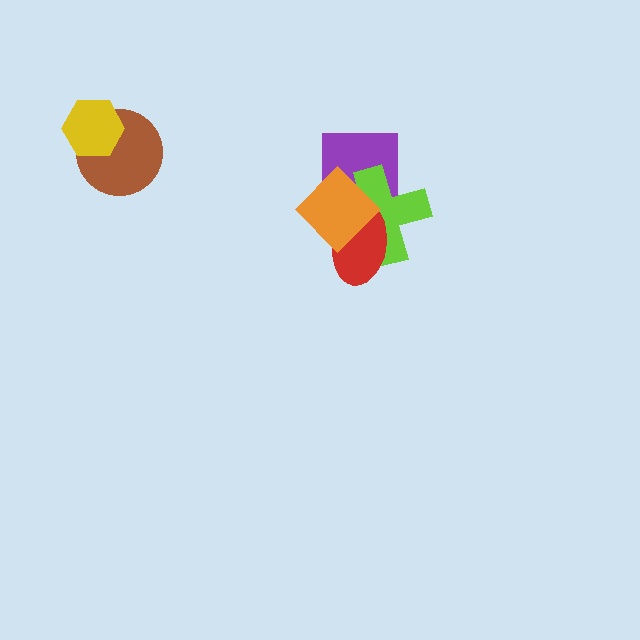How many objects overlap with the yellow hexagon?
1 object overlaps with the yellow hexagon.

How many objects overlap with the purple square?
2 objects overlap with the purple square.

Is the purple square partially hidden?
Yes, it is partially covered by another shape.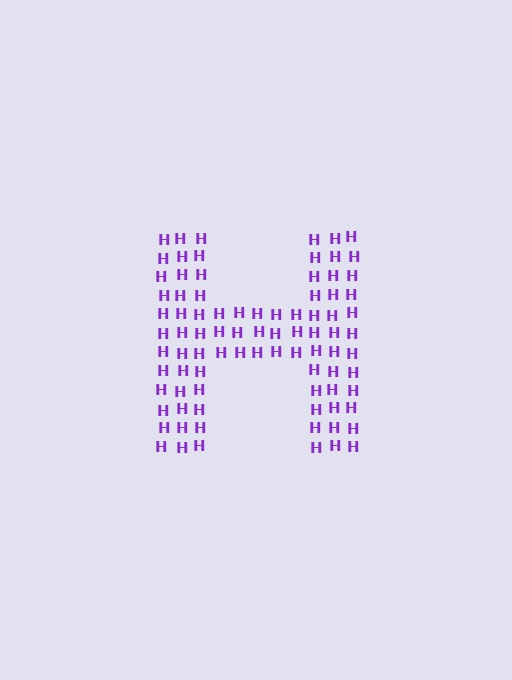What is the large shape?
The large shape is the letter H.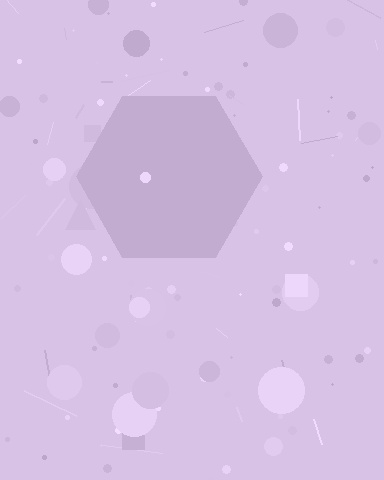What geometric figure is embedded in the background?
A hexagon is embedded in the background.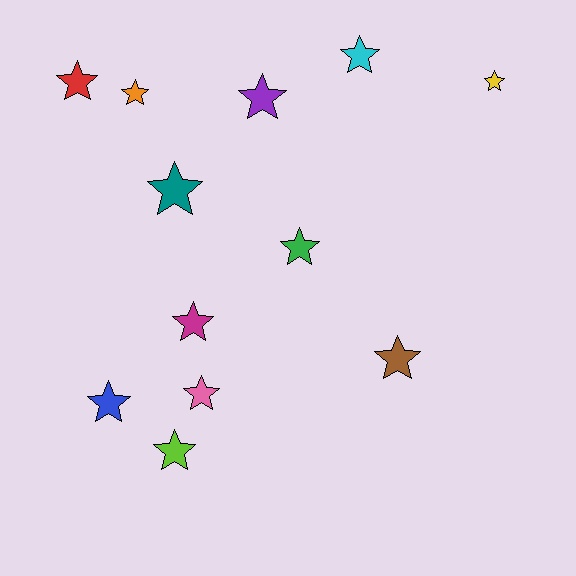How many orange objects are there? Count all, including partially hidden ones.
There is 1 orange object.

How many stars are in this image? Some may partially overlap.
There are 12 stars.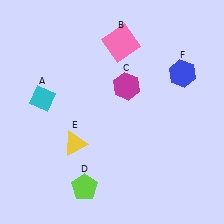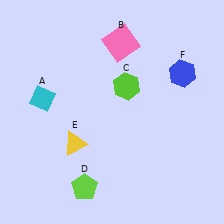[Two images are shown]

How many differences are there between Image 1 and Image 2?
There is 1 difference between the two images.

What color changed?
The hexagon (C) changed from magenta in Image 1 to lime in Image 2.